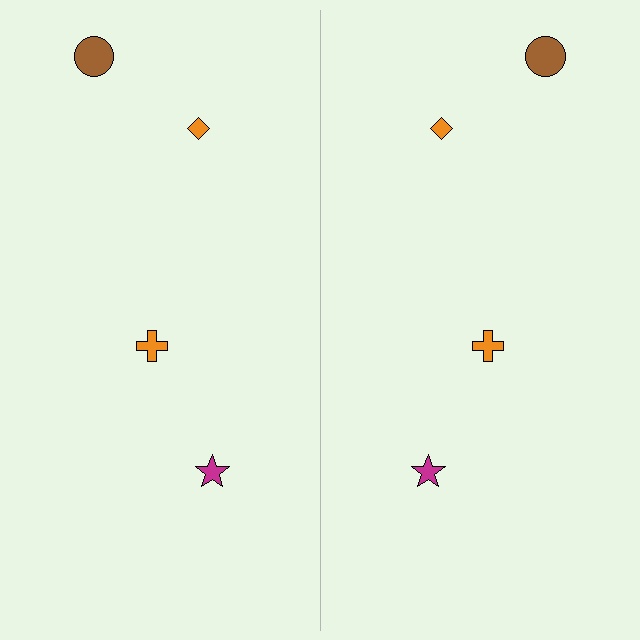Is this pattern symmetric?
Yes, this pattern has bilateral (reflection) symmetry.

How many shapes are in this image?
There are 8 shapes in this image.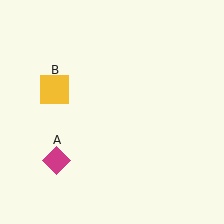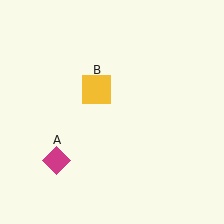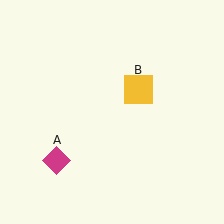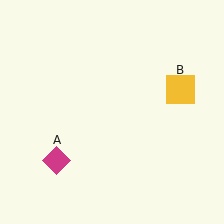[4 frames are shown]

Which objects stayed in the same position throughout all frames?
Magenta diamond (object A) remained stationary.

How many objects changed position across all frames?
1 object changed position: yellow square (object B).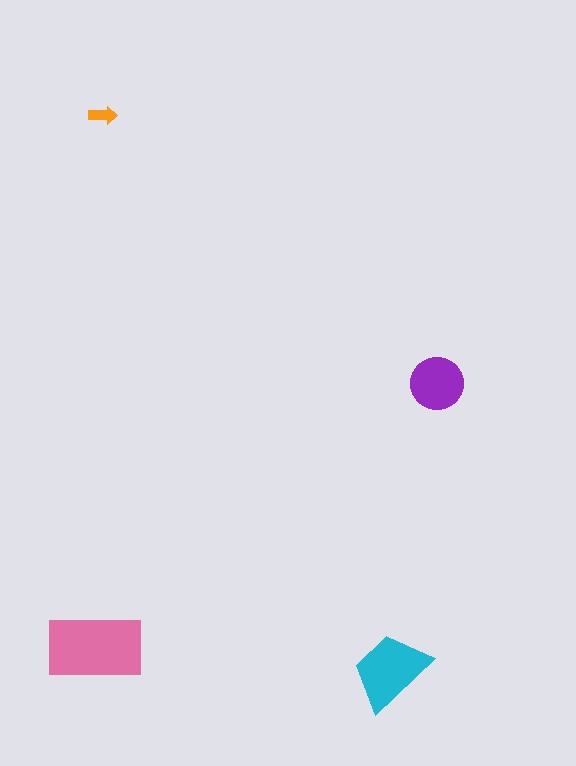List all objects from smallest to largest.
The orange arrow, the purple circle, the cyan trapezoid, the pink rectangle.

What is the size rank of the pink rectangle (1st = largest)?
1st.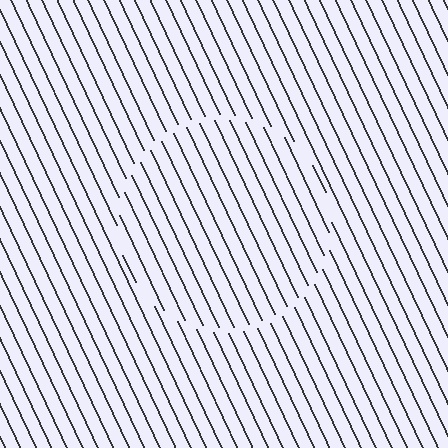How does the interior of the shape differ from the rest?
The interior of the shape contains the same grating, shifted by half a period — the contour is defined by the phase discontinuity where line-ends from the inner and outer gratings abut.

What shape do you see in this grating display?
An illusory circle. The interior of the shape contains the same grating, shifted by half a period — the contour is defined by the phase discontinuity where line-ends from the inner and outer gratings abut.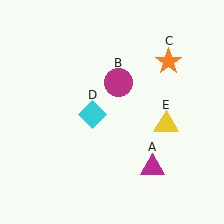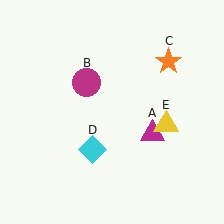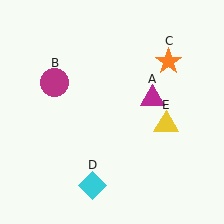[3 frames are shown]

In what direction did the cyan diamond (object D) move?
The cyan diamond (object D) moved down.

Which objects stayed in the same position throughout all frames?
Orange star (object C) and yellow triangle (object E) remained stationary.